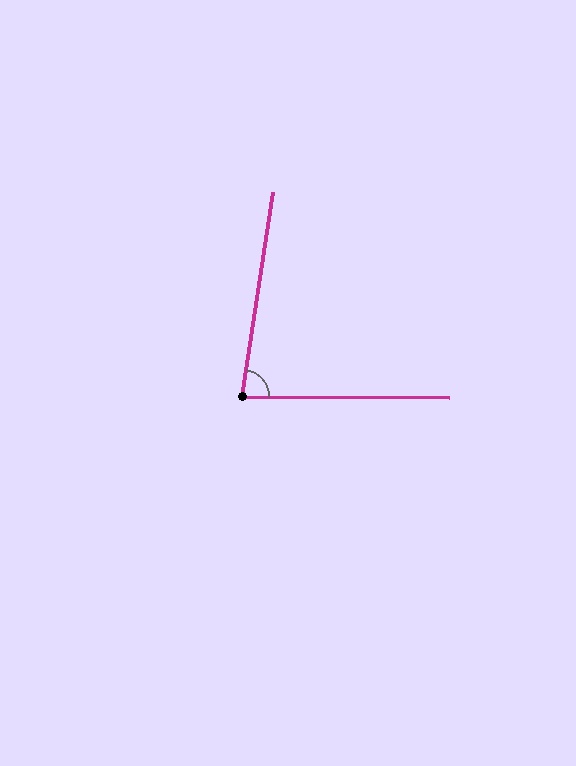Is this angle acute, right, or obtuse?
It is acute.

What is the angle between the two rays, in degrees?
Approximately 82 degrees.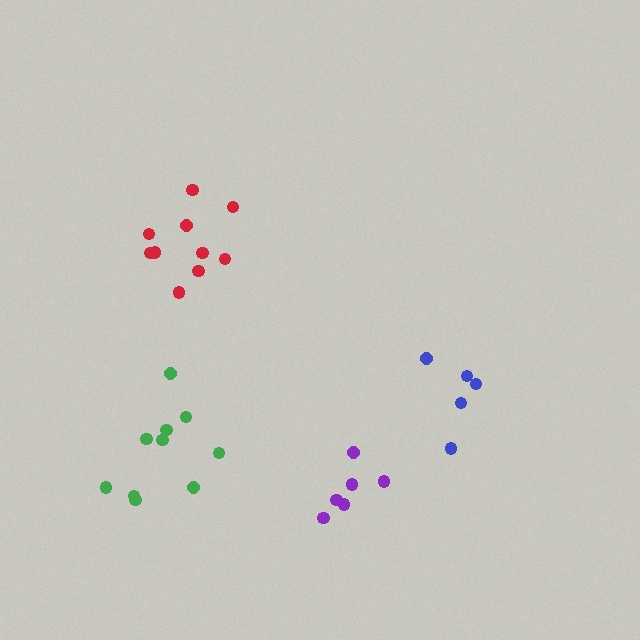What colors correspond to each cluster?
The clusters are colored: red, blue, green, purple.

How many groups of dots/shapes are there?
There are 4 groups.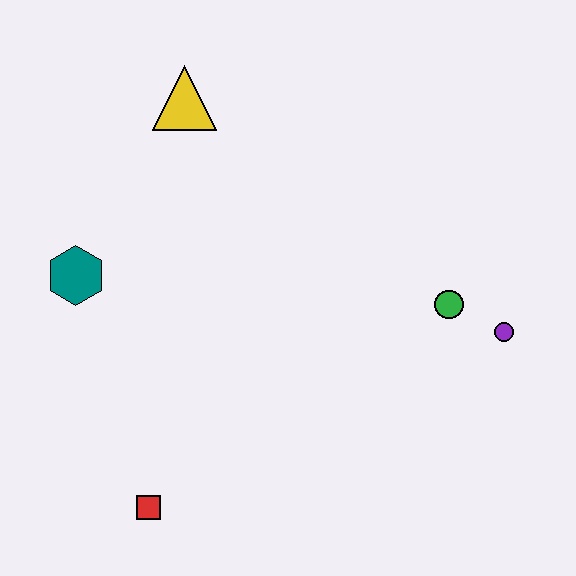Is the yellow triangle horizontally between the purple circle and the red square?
Yes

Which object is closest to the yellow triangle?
The teal hexagon is closest to the yellow triangle.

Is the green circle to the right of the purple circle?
No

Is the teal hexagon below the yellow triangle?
Yes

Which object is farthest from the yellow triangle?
The red square is farthest from the yellow triangle.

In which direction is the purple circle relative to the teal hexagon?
The purple circle is to the right of the teal hexagon.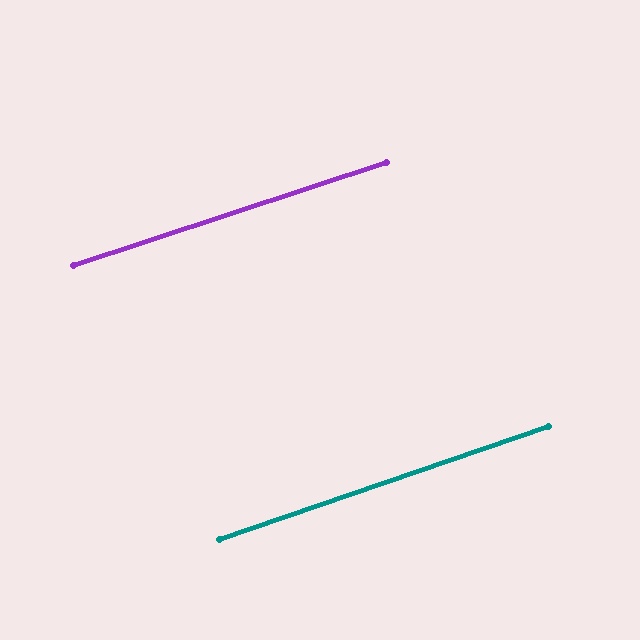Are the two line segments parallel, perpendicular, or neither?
Parallel — their directions differ by only 0.7°.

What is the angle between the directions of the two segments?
Approximately 1 degree.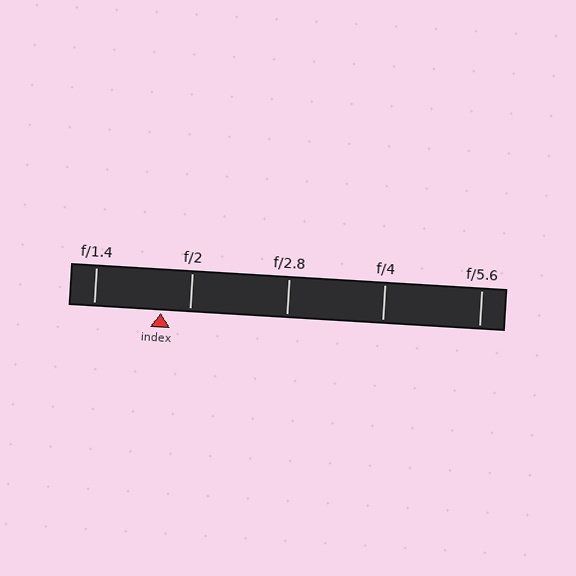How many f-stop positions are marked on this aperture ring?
There are 5 f-stop positions marked.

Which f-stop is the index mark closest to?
The index mark is closest to f/2.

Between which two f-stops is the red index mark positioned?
The index mark is between f/1.4 and f/2.